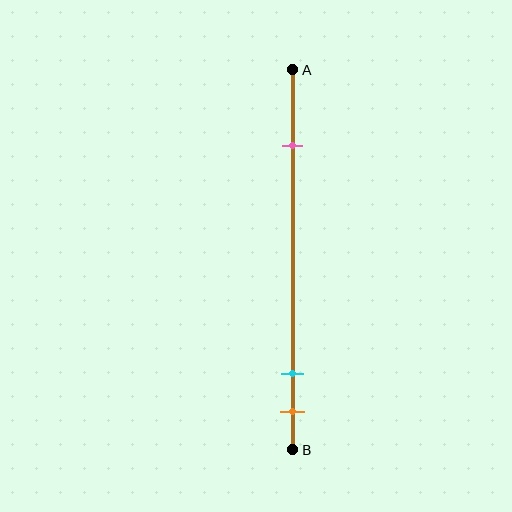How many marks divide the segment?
There are 3 marks dividing the segment.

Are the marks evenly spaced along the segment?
No, the marks are not evenly spaced.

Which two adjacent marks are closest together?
The cyan and orange marks are the closest adjacent pair.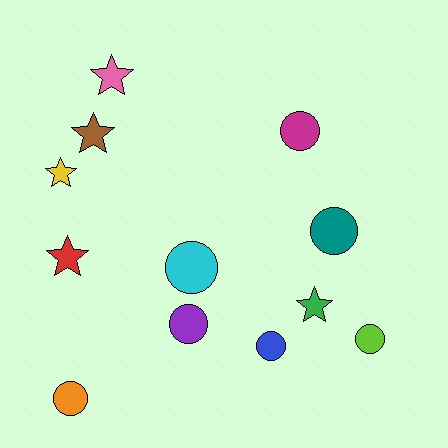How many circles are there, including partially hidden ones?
There are 7 circles.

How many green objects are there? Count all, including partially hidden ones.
There is 1 green object.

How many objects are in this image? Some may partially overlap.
There are 12 objects.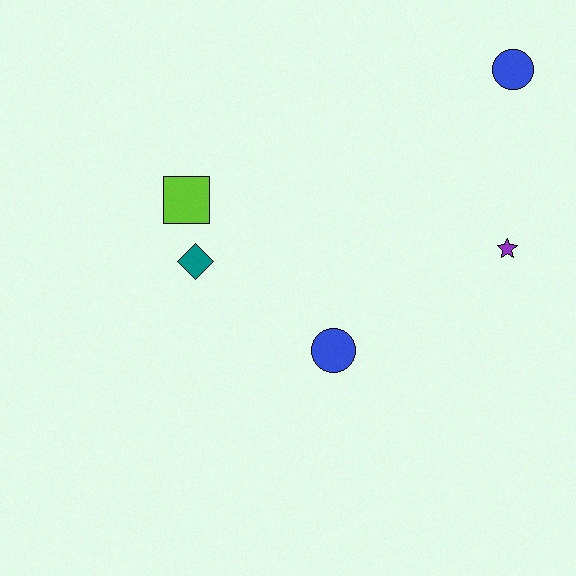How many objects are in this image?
There are 5 objects.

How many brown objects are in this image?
There are no brown objects.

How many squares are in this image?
There is 1 square.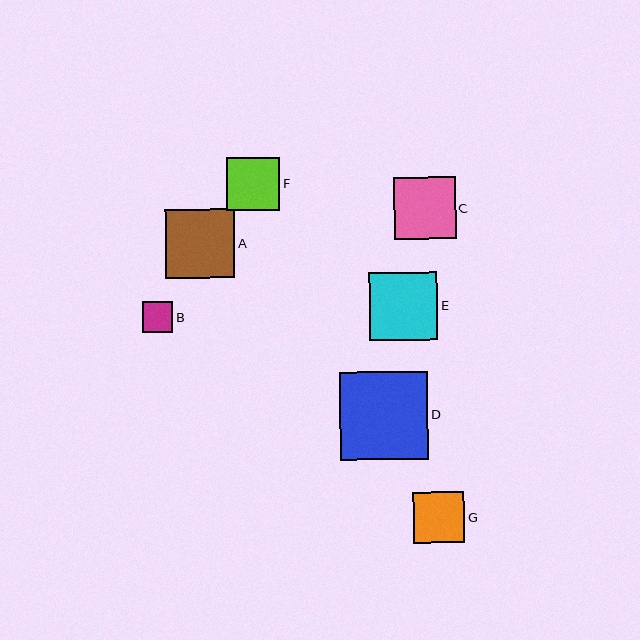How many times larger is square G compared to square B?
Square G is approximately 1.7 times the size of square B.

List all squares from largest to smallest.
From largest to smallest: D, A, E, C, F, G, B.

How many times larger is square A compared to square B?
Square A is approximately 2.3 times the size of square B.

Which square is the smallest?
Square B is the smallest with a size of approximately 31 pixels.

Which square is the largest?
Square D is the largest with a size of approximately 89 pixels.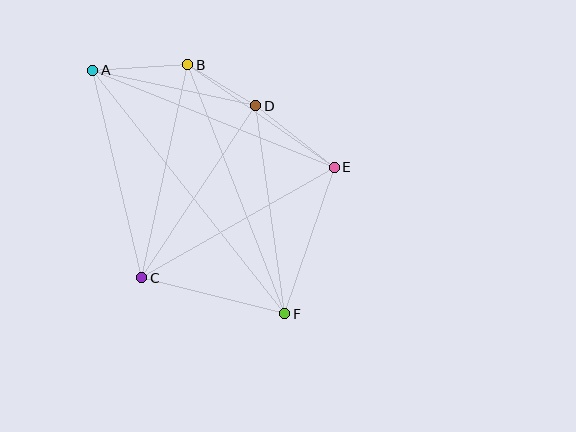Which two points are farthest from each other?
Points A and F are farthest from each other.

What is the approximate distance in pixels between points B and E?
The distance between B and E is approximately 179 pixels.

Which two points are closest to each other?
Points B and D are closest to each other.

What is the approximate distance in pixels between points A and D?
The distance between A and D is approximately 167 pixels.